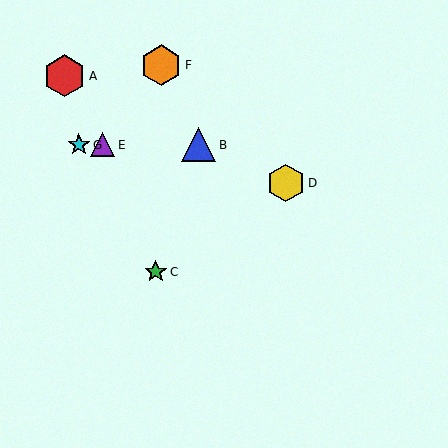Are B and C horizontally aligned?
No, B is at y≈145 and C is at y≈272.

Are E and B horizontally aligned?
Yes, both are at y≈145.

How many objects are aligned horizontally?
3 objects (B, E, G) are aligned horizontally.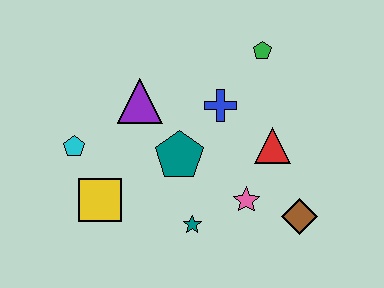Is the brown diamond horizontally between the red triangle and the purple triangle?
No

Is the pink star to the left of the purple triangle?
No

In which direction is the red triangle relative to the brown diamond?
The red triangle is above the brown diamond.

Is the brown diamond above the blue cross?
No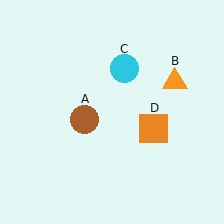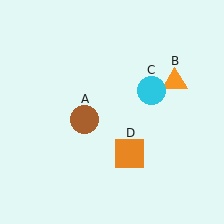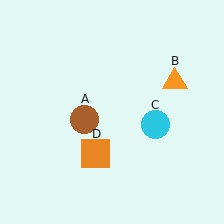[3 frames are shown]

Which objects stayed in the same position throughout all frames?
Brown circle (object A) and orange triangle (object B) remained stationary.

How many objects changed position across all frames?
2 objects changed position: cyan circle (object C), orange square (object D).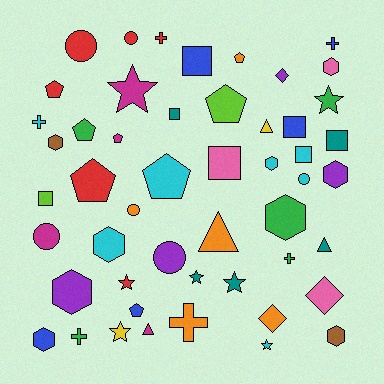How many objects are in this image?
There are 50 objects.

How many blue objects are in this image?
There are 5 blue objects.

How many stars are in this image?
There are 7 stars.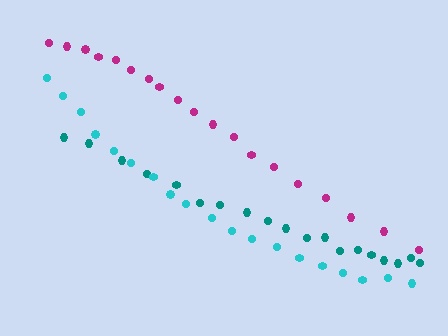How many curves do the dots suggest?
There are 3 distinct paths.